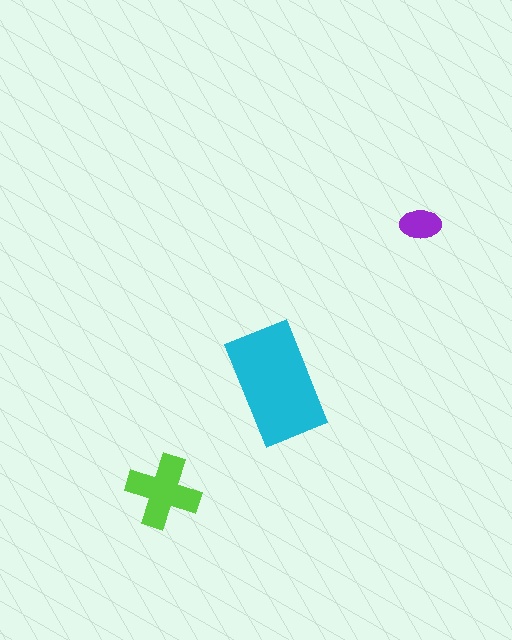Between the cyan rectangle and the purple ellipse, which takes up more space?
The cyan rectangle.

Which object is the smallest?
The purple ellipse.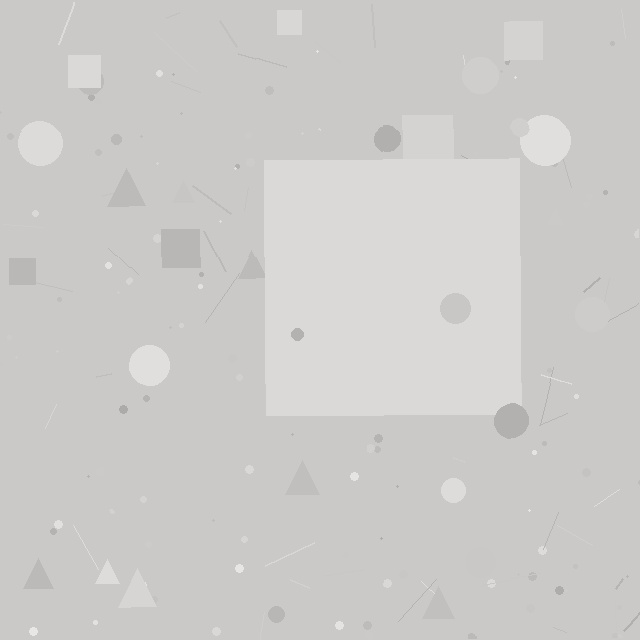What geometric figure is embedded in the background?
A square is embedded in the background.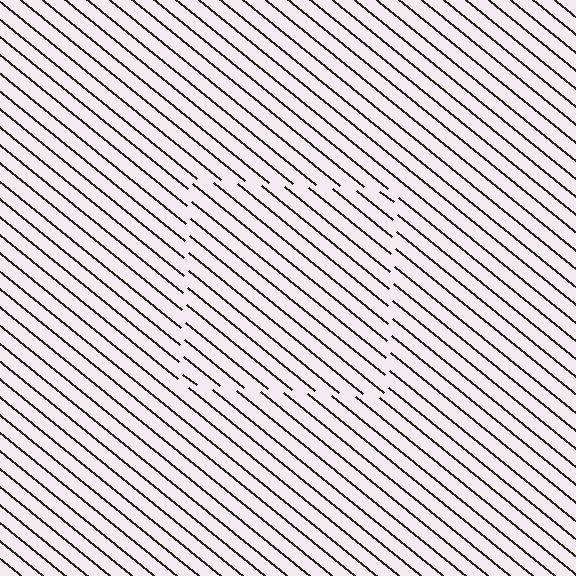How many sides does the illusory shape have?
4 sides — the line-ends trace a square.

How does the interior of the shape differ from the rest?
The interior of the shape contains the same grating, shifted by half a period — the contour is defined by the phase discontinuity where line-ends from the inner and outer gratings abut.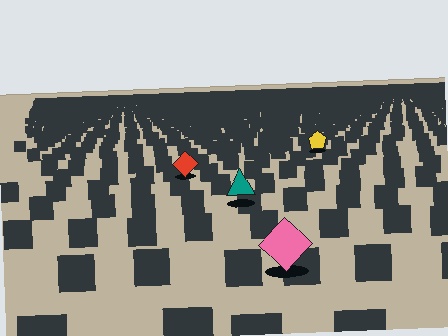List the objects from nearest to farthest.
From nearest to farthest: the pink diamond, the teal triangle, the red diamond, the yellow pentagon.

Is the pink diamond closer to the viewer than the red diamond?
Yes. The pink diamond is closer — you can tell from the texture gradient: the ground texture is coarser near it.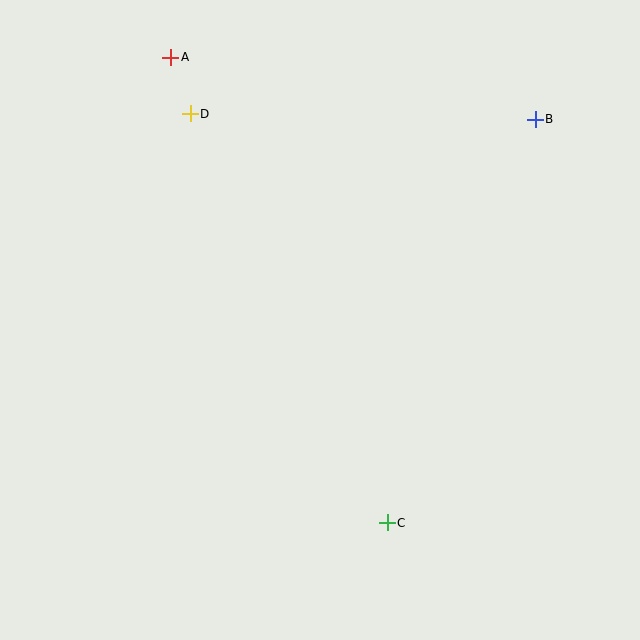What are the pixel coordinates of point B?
Point B is at (535, 119).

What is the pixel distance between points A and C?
The distance between A and C is 514 pixels.